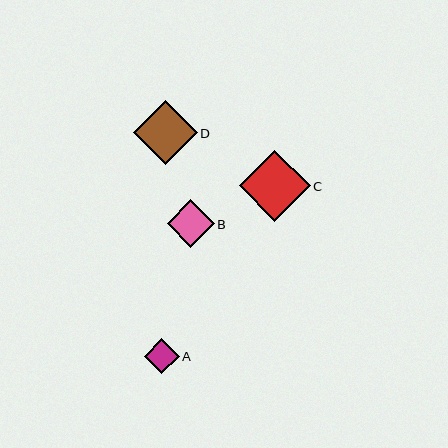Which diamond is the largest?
Diamond C is the largest with a size of approximately 71 pixels.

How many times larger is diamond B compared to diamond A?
Diamond B is approximately 1.3 times the size of diamond A.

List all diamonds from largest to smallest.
From largest to smallest: C, D, B, A.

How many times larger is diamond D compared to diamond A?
Diamond D is approximately 1.8 times the size of diamond A.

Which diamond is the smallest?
Diamond A is the smallest with a size of approximately 35 pixels.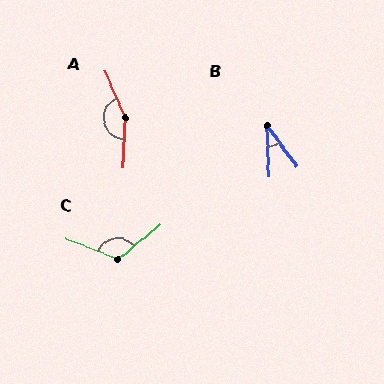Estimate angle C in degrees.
Approximately 119 degrees.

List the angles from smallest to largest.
B (34°), C (119°), A (154°).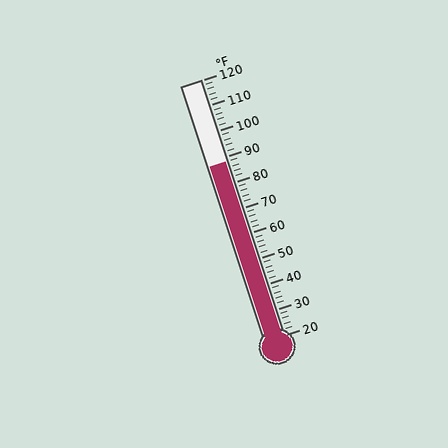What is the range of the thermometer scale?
The thermometer scale ranges from 20°F to 120°F.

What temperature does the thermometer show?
The thermometer shows approximately 88°F.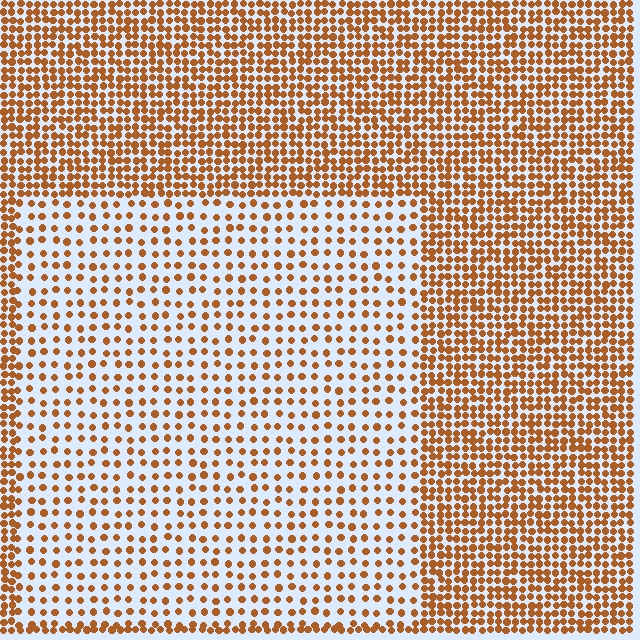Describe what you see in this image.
The image contains small brown elements arranged at two different densities. A rectangle-shaped region is visible where the elements are less densely packed than the surrounding area.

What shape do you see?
I see a rectangle.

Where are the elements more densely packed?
The elements are more densely packed outside the rectangle boundary.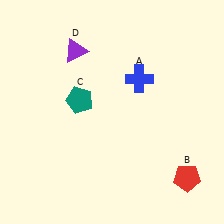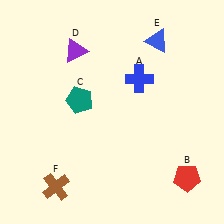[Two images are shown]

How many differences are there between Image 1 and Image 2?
There are 2 differences between the two images.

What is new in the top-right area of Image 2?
A blue triangle (E) was added in the top-right area of Image 2.